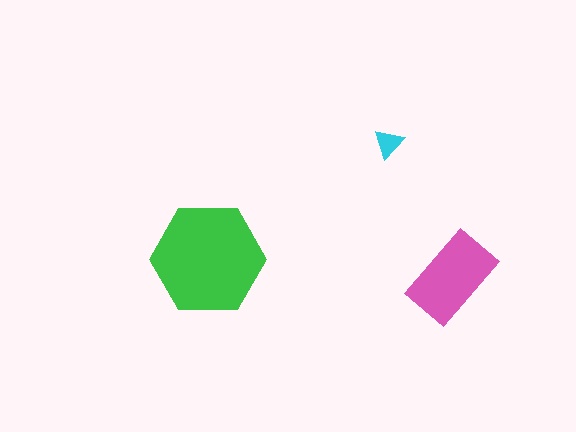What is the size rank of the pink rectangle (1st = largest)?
2nd.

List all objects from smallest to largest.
The cyan triangle, the pink rectangle, the green hexagon.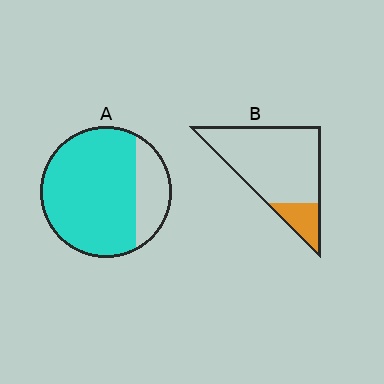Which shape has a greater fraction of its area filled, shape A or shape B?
Shape A.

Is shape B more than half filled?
No.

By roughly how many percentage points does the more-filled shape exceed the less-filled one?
By roughly 60 percentage points (A over B).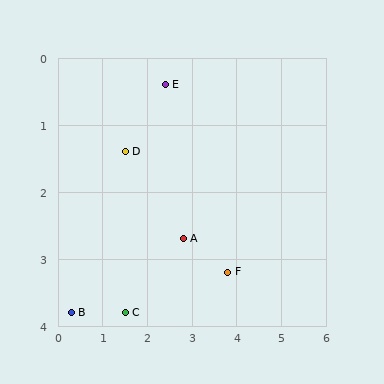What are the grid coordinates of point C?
Point C is at approximately (1.5, 3.8).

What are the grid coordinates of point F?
Point F is at approximately (3.8, 3.2).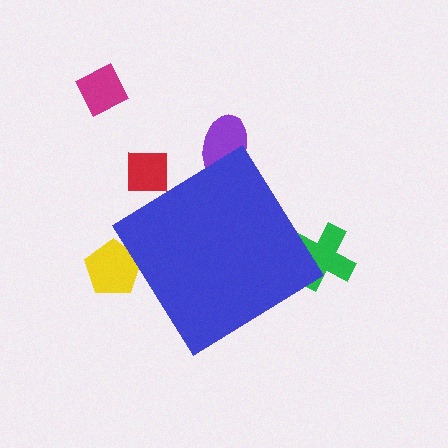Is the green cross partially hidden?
Yes, the green cross is partially hidden behind the blue diamond.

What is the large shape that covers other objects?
A blue diamond.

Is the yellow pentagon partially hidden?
Yes, the yellow pentagon is partially hidden behind the blue diamond.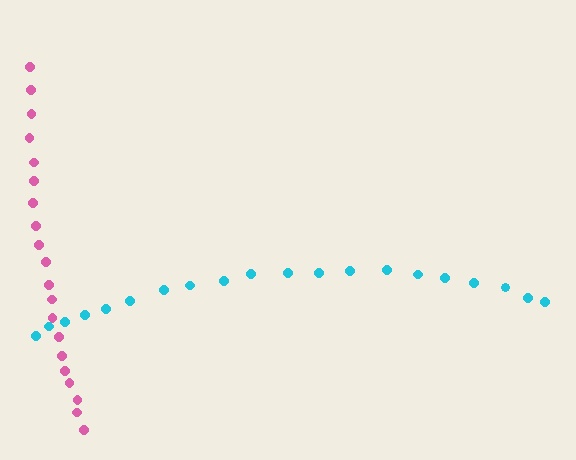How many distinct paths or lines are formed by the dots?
There are 2 distinct paths.